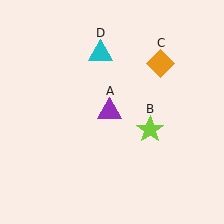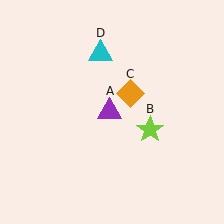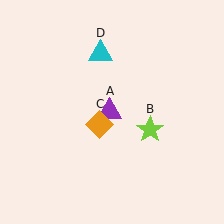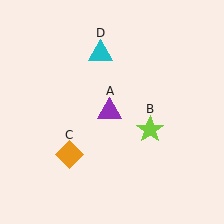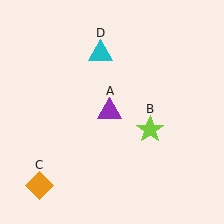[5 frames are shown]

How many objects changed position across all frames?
1 object changed position: orange diamond (object C).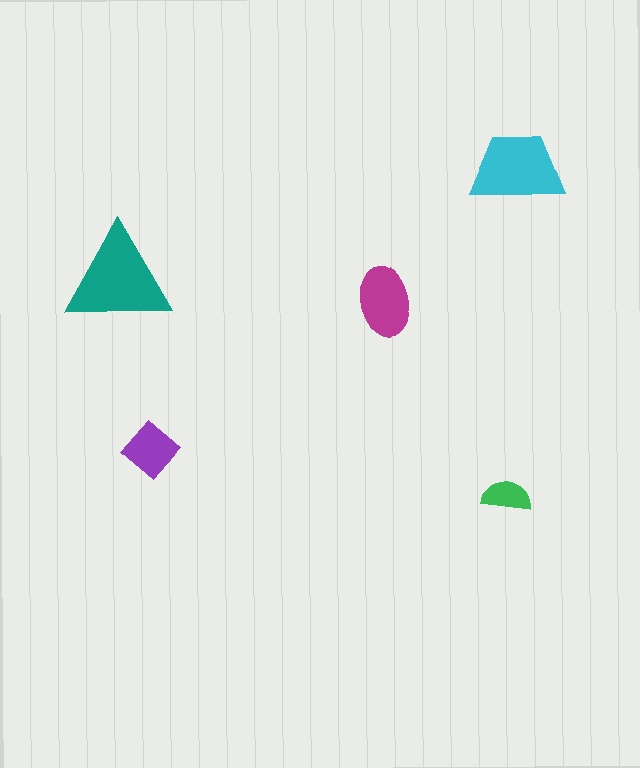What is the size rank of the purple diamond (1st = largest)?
4th.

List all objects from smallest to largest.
The green semicircle, the purple diamond, the magenta ellipse, the cyan trapezoid, the teal triangle.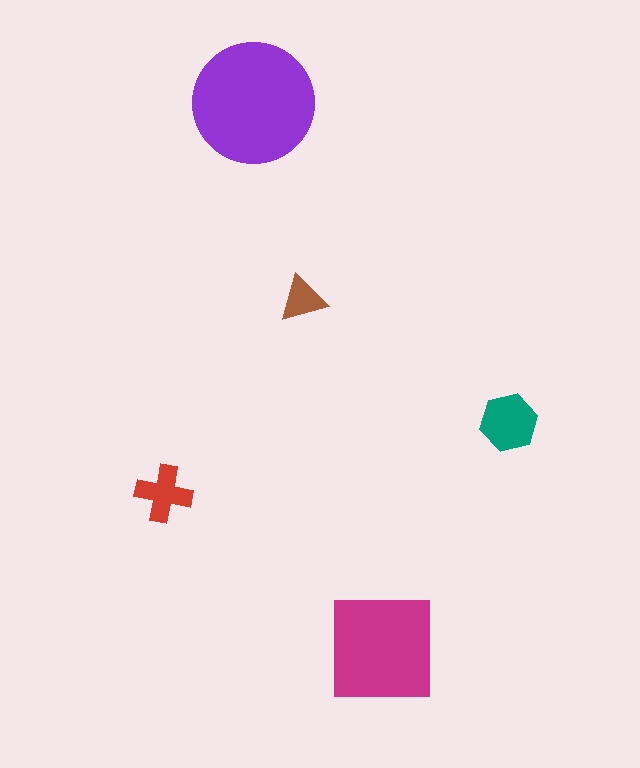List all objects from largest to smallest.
The purple circle, the magenta square, the teal hexagon, the red cross, the brown triangle.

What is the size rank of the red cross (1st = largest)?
4th.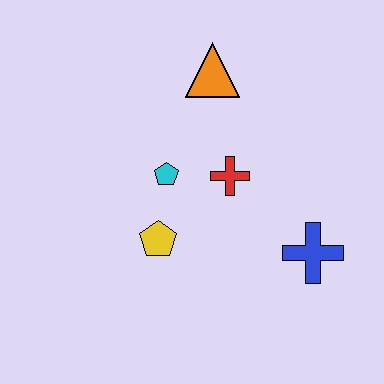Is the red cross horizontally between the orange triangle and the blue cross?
Yes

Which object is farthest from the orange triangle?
The blue cross is farthest from the orange triangle.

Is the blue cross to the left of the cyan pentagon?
No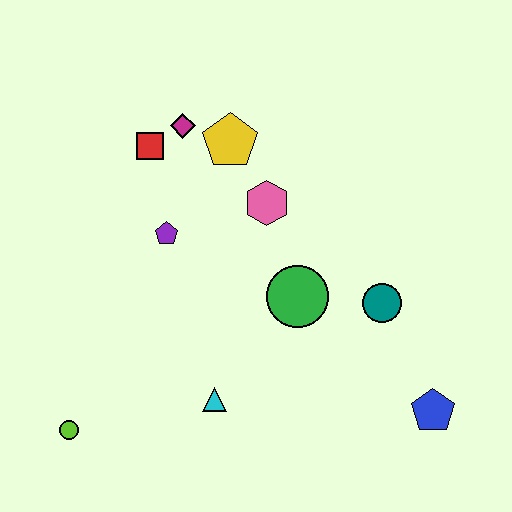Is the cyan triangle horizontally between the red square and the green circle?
Yes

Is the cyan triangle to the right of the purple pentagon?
Yes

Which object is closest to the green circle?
The teal circle is closest to the green circle.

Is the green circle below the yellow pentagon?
Yes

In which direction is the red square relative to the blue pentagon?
The red square is to the left of the blue pentagon.